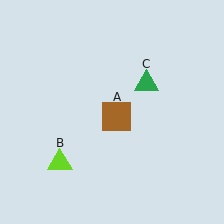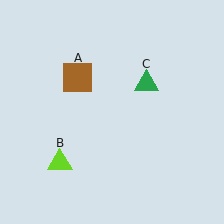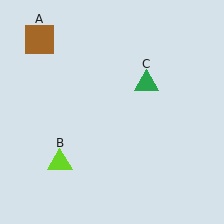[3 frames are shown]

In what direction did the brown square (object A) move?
The brown square (object A) moved up and to the left.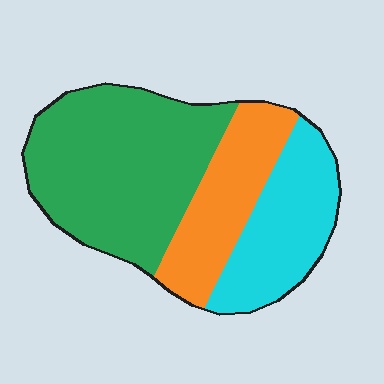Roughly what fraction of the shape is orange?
Orange takes up about one quarter (1/4) of the shape.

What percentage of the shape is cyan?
Cyan takes up about one quarter (1/4) of the shape.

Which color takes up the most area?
Green, at roughly 50%.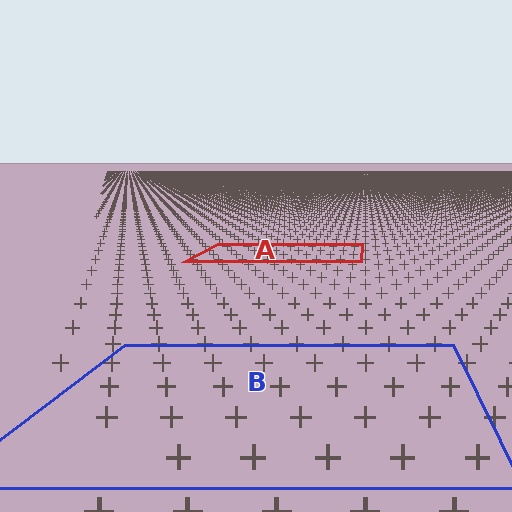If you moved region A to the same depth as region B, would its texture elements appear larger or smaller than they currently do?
They would appear larger. At a closer depth, the same texture elements are projected at a bigger on-screen size.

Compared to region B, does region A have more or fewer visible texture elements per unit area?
Region A has more texture elements per unit area — they are packed more densely because it is farther away.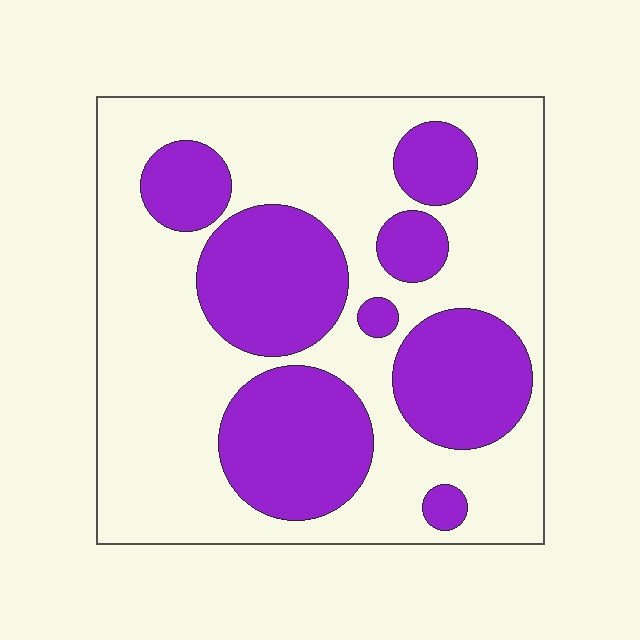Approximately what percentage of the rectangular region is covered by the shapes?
Approximately 35%.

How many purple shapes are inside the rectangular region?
8.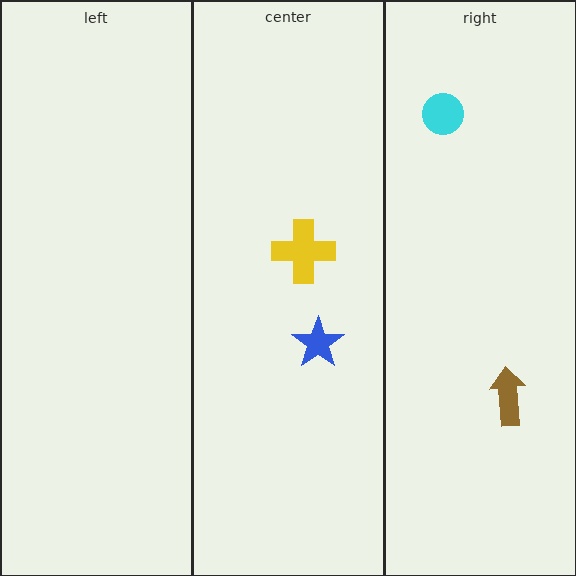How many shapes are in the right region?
2.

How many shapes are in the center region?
2.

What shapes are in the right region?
The brown arrow, the cyan circle.